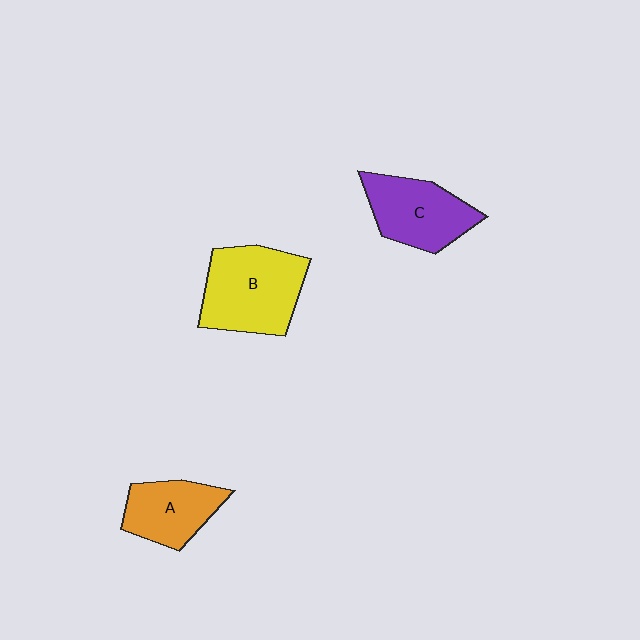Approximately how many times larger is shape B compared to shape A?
Approximately 1.5 times.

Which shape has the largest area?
Shape B (yellow).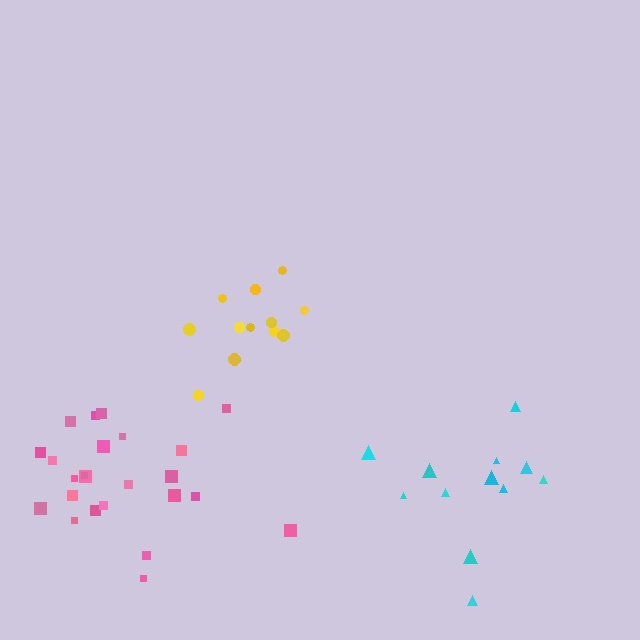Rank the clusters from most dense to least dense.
cyan, yellow, pink.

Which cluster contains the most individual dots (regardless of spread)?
Pink (24).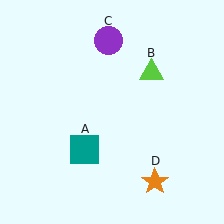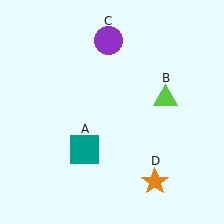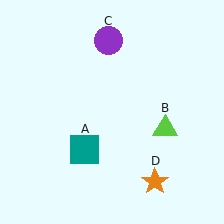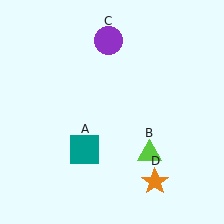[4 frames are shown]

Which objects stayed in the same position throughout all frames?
Teal square (object A) and purple circle (object C) and orange star (object D) remained stationary.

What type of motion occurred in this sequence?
The lime triangle (object B) rotated clockwise around the center of the scene.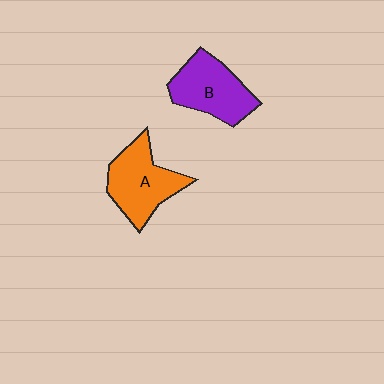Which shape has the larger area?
Shape A (orange).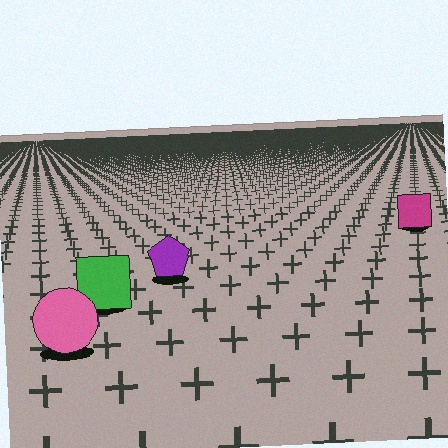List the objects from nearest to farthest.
From nearest to farthest: the pink circle, the green square, the purple pentagon, the magenta square.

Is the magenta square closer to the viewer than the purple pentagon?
No. The purple pentagon is closer — you can tell from the texture gradient: the ground texture is coarser near it.